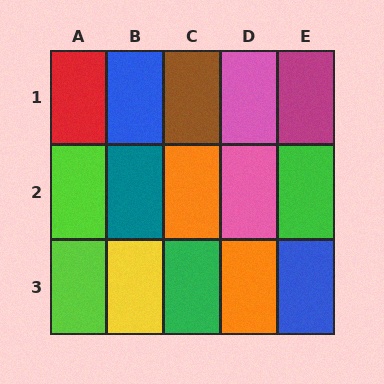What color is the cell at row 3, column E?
Blue.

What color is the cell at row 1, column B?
Blue.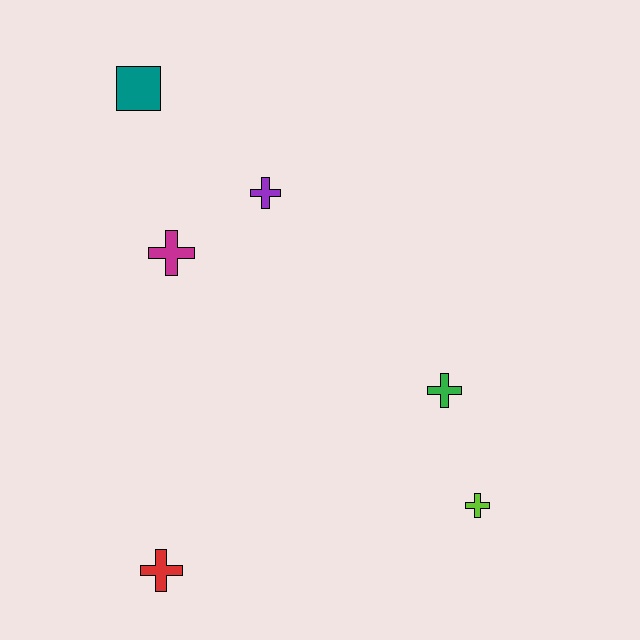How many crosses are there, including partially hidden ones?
There are 5 crosses.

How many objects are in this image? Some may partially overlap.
There are 6 objects.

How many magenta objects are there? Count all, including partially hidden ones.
There is 1 magenta object.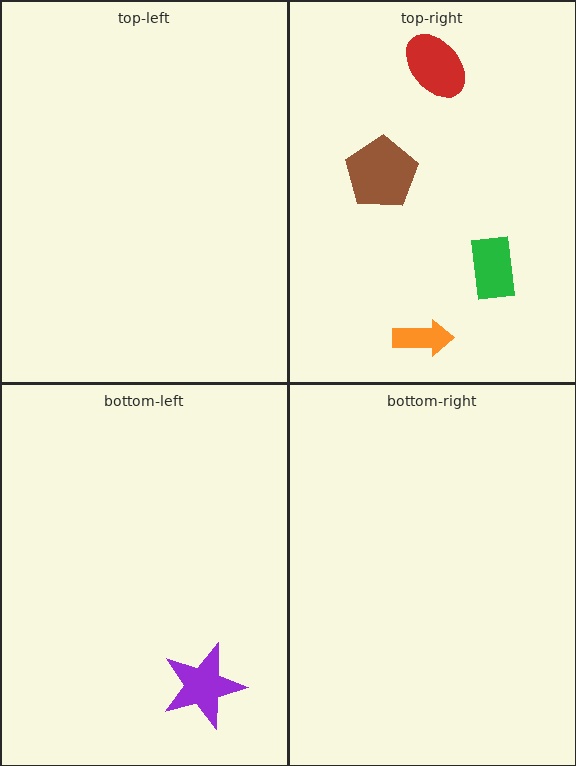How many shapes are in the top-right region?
4.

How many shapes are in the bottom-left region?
1.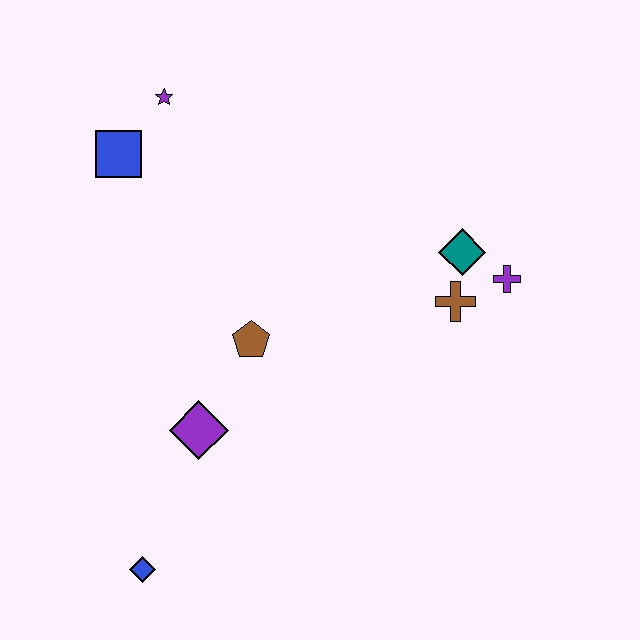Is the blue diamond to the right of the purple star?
No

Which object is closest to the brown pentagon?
The purple diamond is closest to the brown pentagon.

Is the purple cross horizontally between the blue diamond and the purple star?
No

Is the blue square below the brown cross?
No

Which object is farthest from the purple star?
The blue diamond is farthest from the purple star.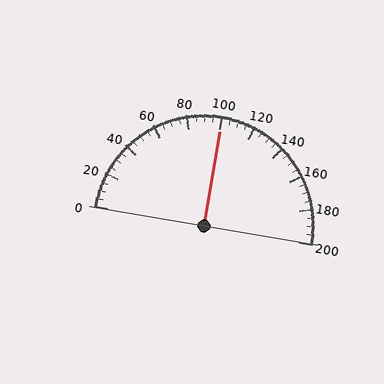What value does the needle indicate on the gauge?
The needle indicates approximately 100.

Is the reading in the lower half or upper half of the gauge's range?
The reading is in the upper half of the range (0 to 200).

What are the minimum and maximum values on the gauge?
The gauge ranges from 0 to 200.